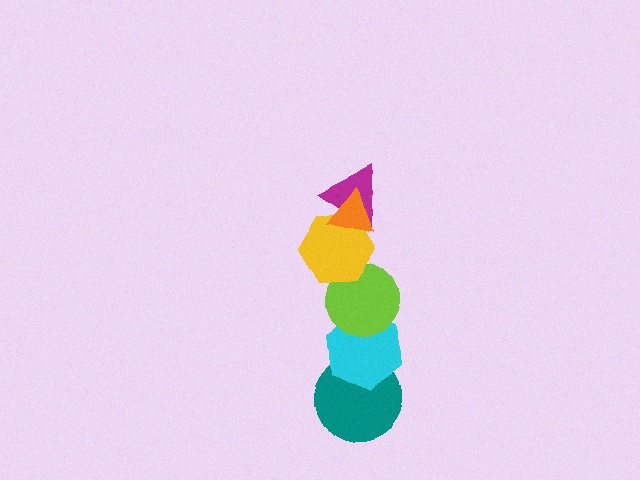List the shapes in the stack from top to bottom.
From top to bottom: the orange triangle, the magenta triangle, the yellow hexagon, the lime circle, the cyan hexagon, the teal circle.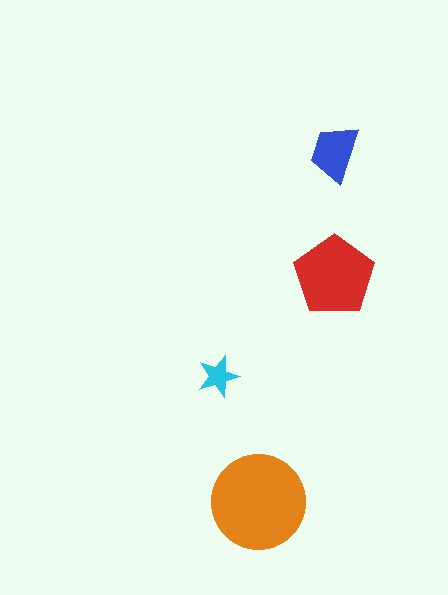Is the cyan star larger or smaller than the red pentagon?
Smaller.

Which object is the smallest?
The cyan star.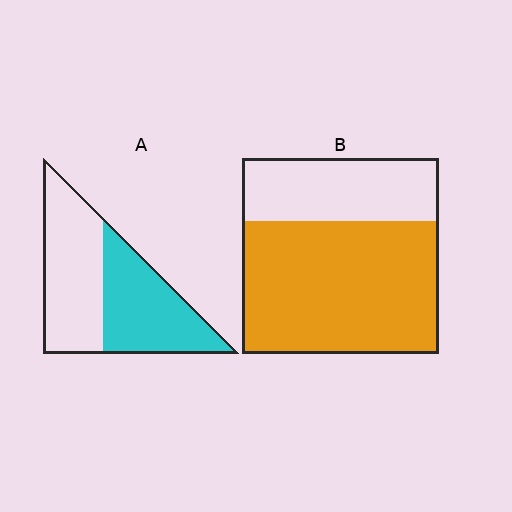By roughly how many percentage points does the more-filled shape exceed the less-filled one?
By roughly 20 percentage points (B over A).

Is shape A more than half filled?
Roughly half.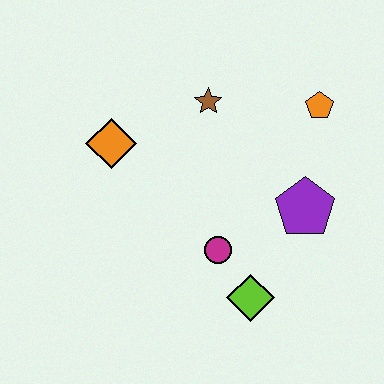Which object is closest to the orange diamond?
The brown star is closest to the orange diamond.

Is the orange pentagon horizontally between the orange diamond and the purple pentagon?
No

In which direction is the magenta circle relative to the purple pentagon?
The magenta circle is to the left of the purple pentagon.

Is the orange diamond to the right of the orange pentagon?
No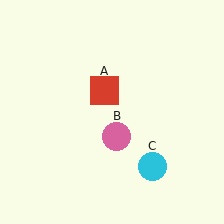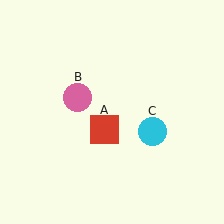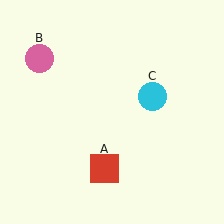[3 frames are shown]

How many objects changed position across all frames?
3 objects changed position: red square (object A), pink circle (object B), cyan circle (object C).